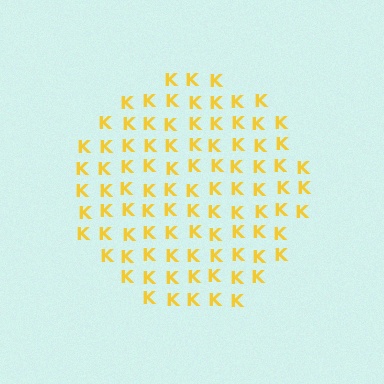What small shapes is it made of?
It is made of small letter K's.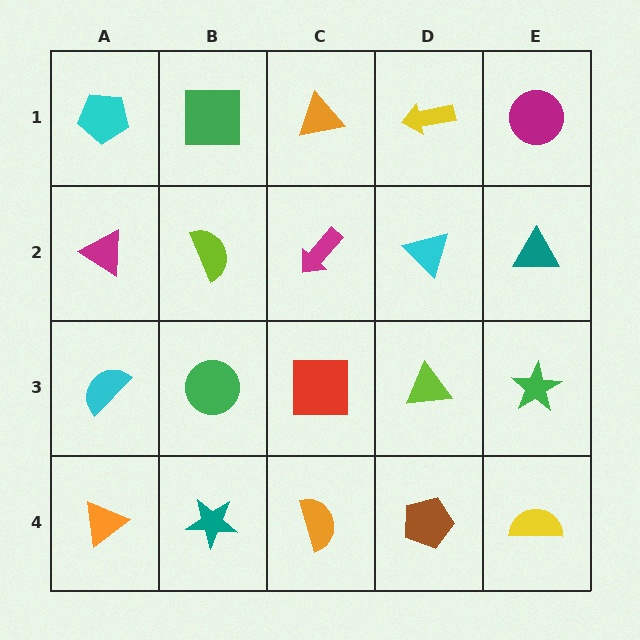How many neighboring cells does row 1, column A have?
2.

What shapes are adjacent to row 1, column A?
A magenta triangle (row 2, column A), a green square (row 1, column B).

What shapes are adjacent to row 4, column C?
A red square (row 3, column C), a teal star (row 4, column B), a brown pentagon (row 4, column D).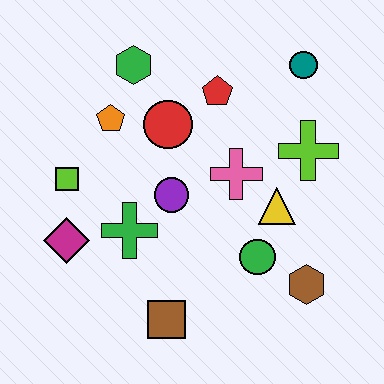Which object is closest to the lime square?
The magenta diamond is closest to the lime square.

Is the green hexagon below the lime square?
No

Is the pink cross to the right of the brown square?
Yes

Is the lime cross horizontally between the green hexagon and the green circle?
No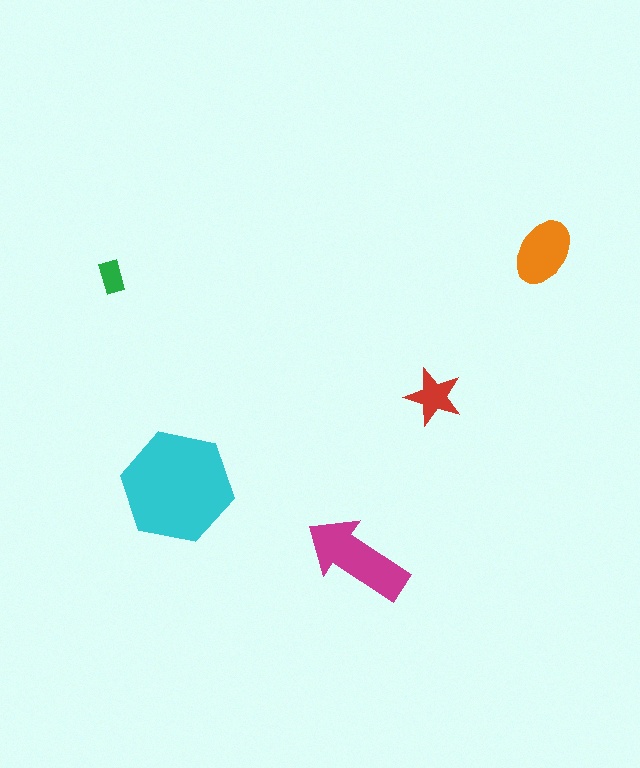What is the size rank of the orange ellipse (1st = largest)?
3rd.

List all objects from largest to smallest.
The cyan hexagon, the magenta arrow, the orange ellipse, the red star, the green rectangle.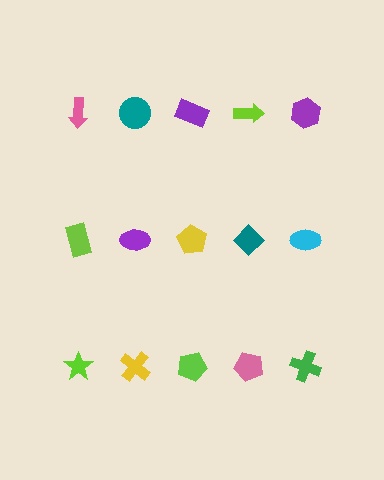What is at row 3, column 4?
A pink pentagon.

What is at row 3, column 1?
A lime star.